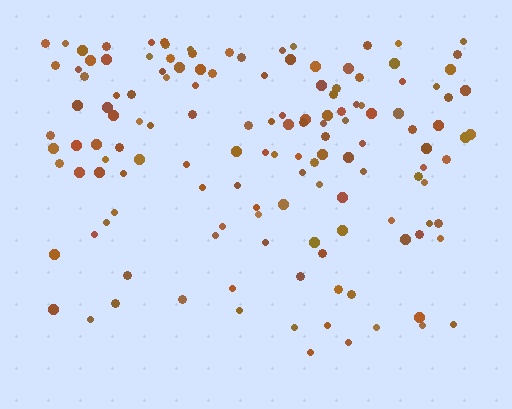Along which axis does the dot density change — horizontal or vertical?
Vertical.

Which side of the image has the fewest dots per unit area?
The bottom.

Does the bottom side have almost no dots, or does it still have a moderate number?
Still a moderate number, just noticeably fewer than the top.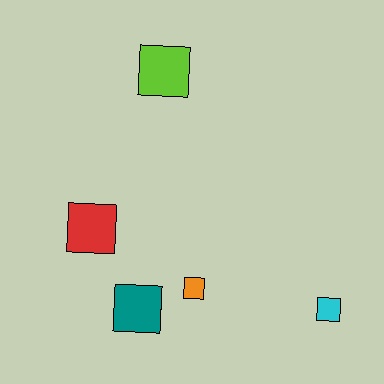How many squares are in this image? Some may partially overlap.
There are 5 squares.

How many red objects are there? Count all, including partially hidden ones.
There is 1 red object.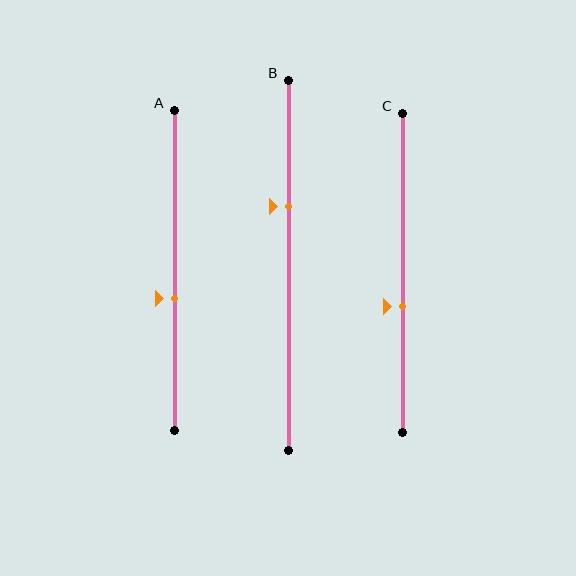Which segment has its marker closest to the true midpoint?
Segment A has its marker closest to the true midpoint.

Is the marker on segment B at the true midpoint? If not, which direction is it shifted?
No, the marker on segment B is shifted upward by about 16% of the segment length.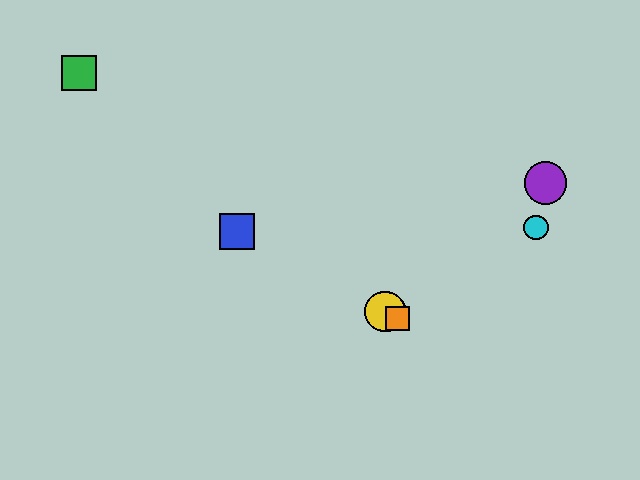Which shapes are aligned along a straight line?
The red circle, the blue square, the yellow circle, the orange square are aligned along a straight line.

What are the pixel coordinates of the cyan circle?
The cyan circle is at (536, 228).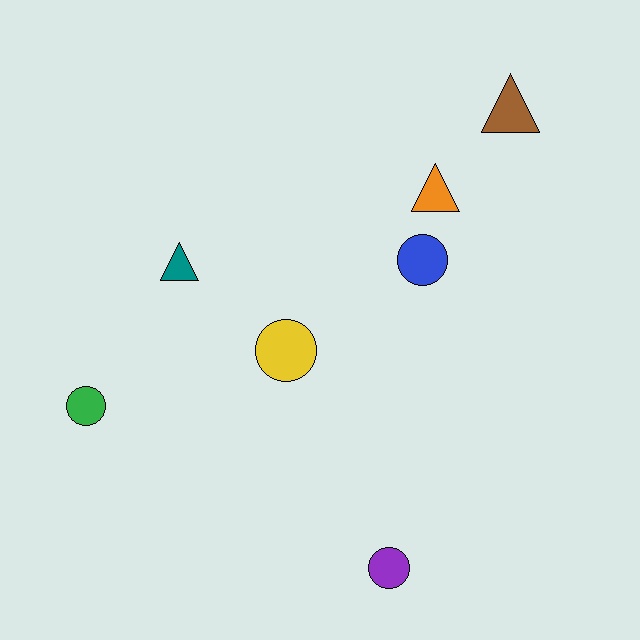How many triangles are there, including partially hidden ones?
There are 3 triangles.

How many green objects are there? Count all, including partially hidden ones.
There is 1 green object.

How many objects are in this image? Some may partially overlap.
There are 7 objects.